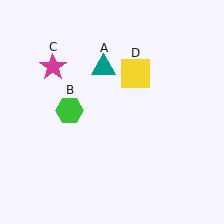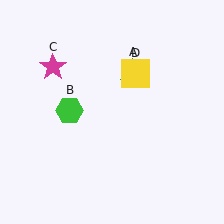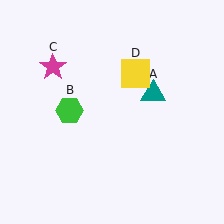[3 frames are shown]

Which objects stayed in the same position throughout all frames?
Green hexagon (object B) and magenta star (object C) and yellow square (object D) remained stationary.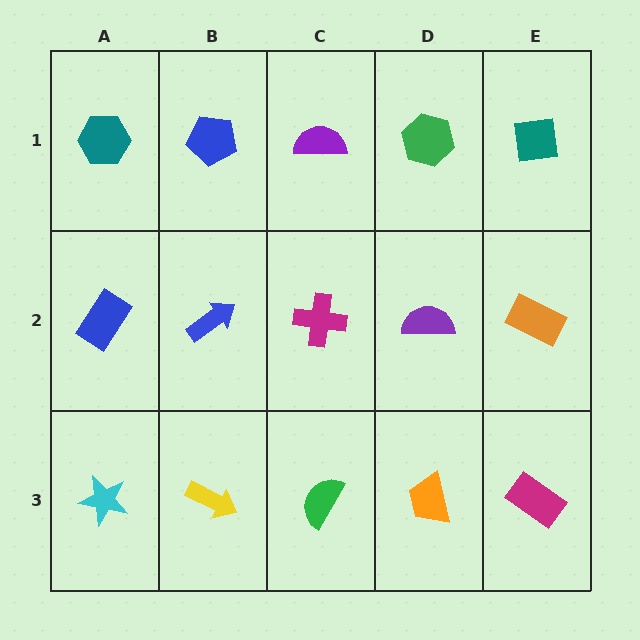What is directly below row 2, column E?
A magenta rectangle.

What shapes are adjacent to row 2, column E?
A teal square (row 1, column E), a magenta rectangle (row 3, column E), a purple semicircle (row 2, column D).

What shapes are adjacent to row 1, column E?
An orange rectangle (row 2, column E), a green hexagon (row 1, column D).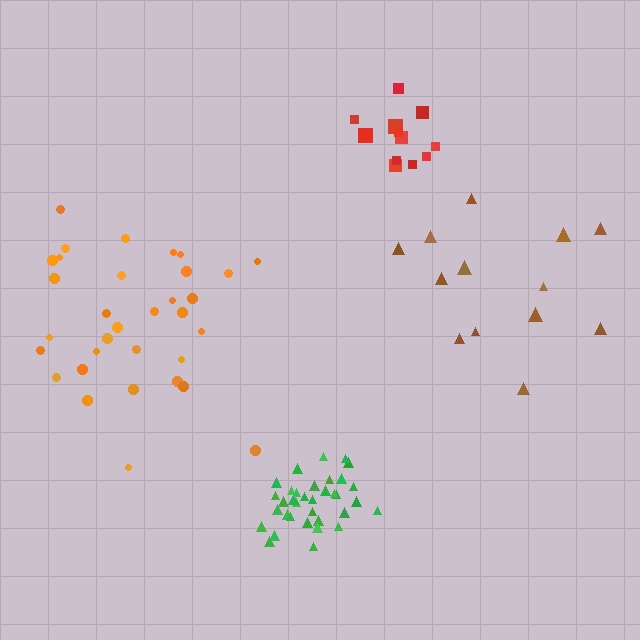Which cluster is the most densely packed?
Green.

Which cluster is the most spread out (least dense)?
Brown.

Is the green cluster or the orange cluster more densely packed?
Green.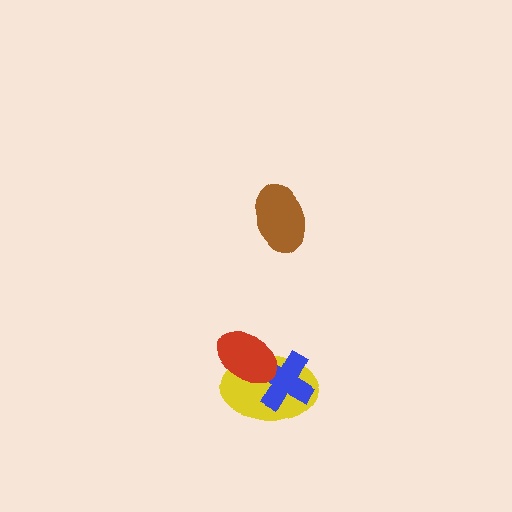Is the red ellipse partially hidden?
No, no other shape covers it.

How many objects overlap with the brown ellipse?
0 objects overlap with the brown ellipse.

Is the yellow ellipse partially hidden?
Yes, it is partially covered by another shape.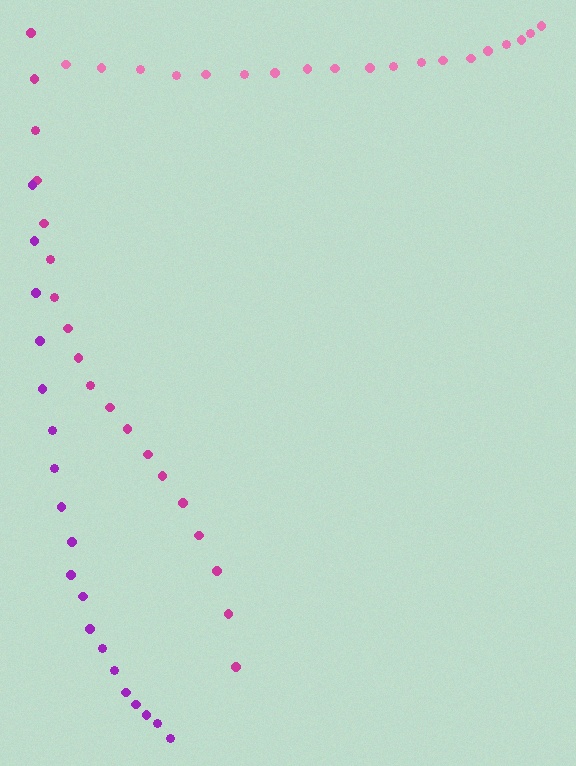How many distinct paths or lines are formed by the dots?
There are 3 distinct paths.